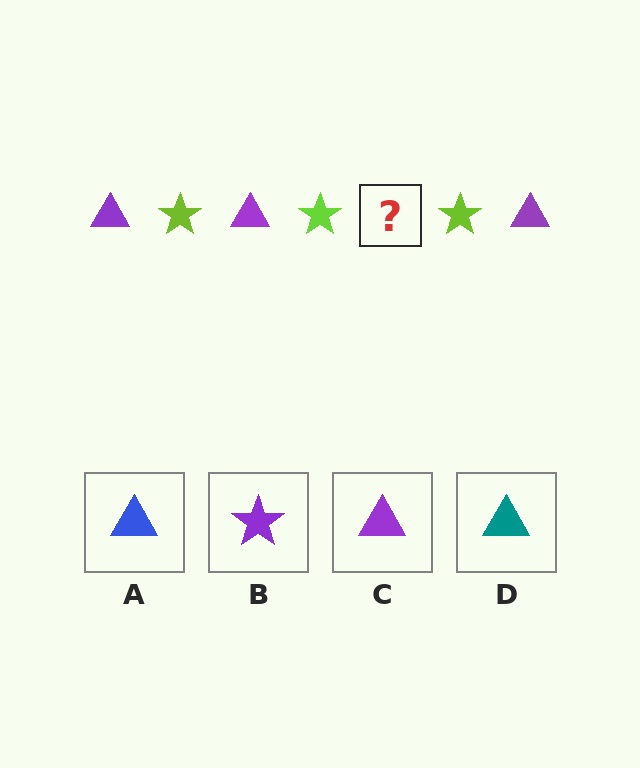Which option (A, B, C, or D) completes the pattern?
C.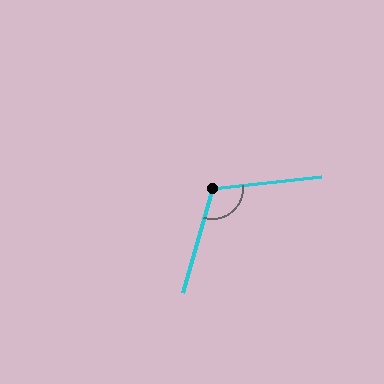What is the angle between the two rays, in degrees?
Approximately 112 degrees.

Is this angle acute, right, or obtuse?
It is obtuse.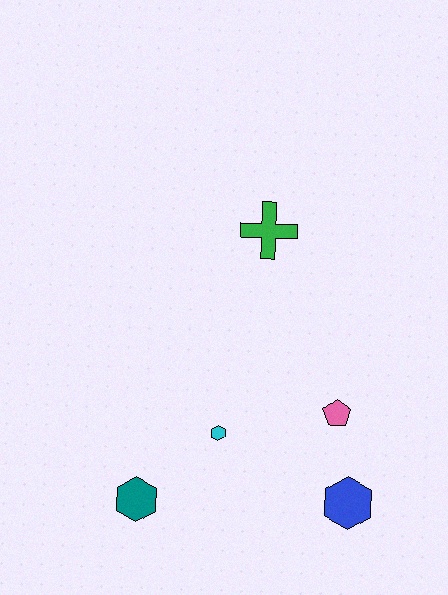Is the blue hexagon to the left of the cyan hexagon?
No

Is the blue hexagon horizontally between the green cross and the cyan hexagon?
No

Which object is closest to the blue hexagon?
The pink pentagon is closest to the blue hexagon.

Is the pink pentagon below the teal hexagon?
No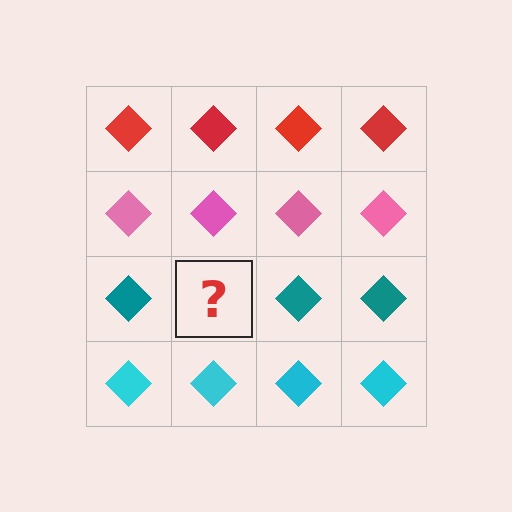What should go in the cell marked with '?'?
The missing cell should contain a teal diamond.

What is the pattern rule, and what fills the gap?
The rule is that each row has a consistent color. The gap should be filled with a teal diamond.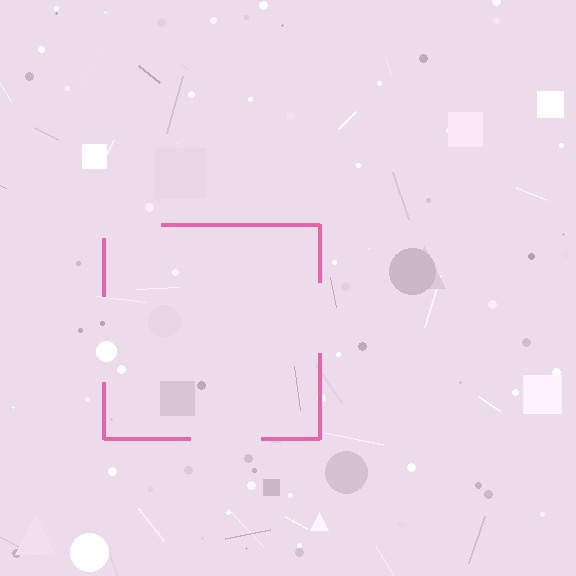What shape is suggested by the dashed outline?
The dashed outline suggests a square.